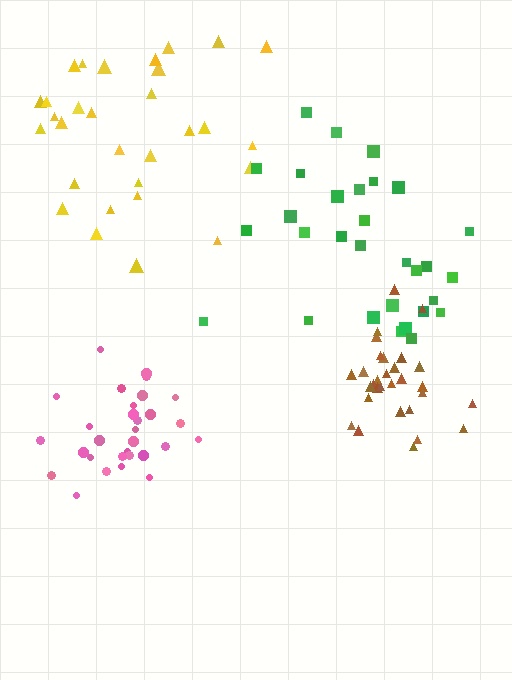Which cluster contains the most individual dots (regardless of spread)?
Yellow (30).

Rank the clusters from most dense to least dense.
brown, pink, yellow, green.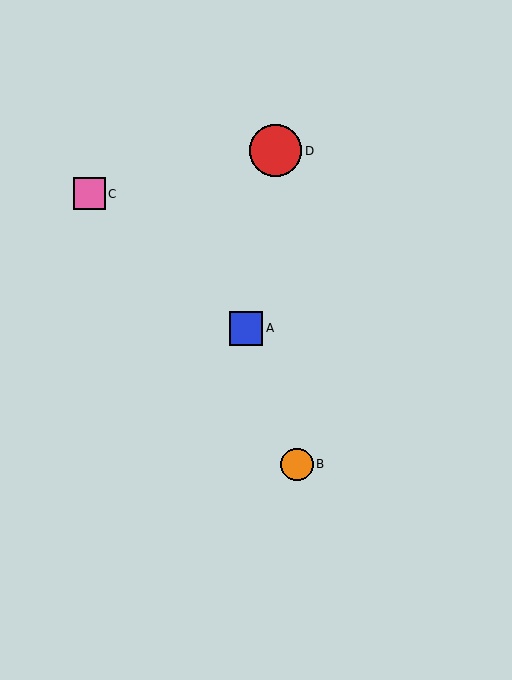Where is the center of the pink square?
The center of the pink square is at (89, 194).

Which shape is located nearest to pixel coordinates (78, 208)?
The pink square (labeled C) at (89, 194) is nearest to that location.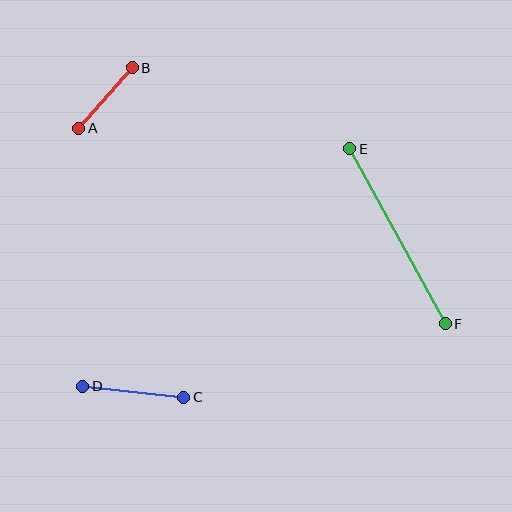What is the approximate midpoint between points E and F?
The midpoint is at approximately (397, 236) pixels.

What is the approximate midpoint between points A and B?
The midpoint is at approximately (105, 98) pixels.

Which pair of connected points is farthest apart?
Points E and F are farthest apart.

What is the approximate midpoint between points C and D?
The midpoint is at approximately (133, 392) pixels.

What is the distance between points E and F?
The distance is approximately 200 pixels.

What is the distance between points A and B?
The distance is approximately 81 pixels.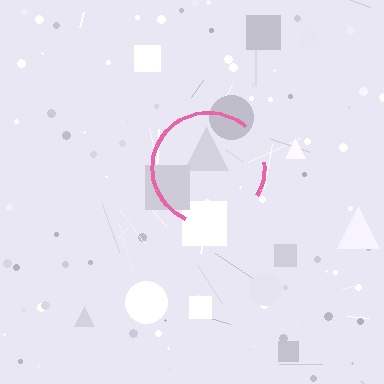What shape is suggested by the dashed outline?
The dashed outline suggests a circle.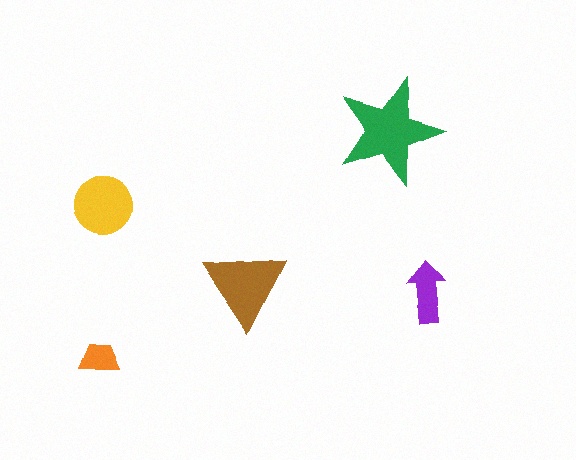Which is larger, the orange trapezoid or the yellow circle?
The yellow circle.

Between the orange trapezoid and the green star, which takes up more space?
The green star.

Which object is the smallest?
The orange trapezoid.